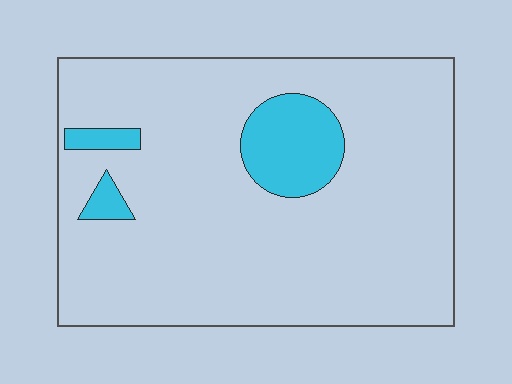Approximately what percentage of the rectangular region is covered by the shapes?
Approximately 10%.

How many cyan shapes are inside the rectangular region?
3.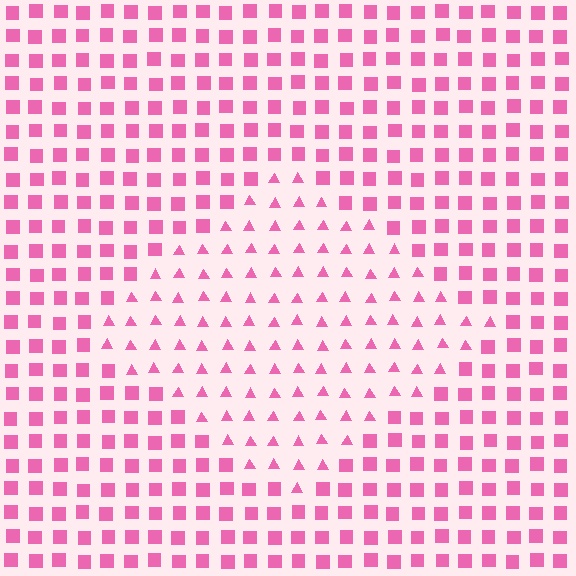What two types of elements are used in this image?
The image uses triangles inside the diamond region and squares outside it.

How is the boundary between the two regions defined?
The boundary is defined by a change in element shape: triangles inside vs. squares outside. All elements share the same color and spacing.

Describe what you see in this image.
The image is filled with small pink elements arranged in a uniform grid. A diamond-shaped region contains triangles, while the surrounding area contains squares. The boundary is defined purely by the change in element shape.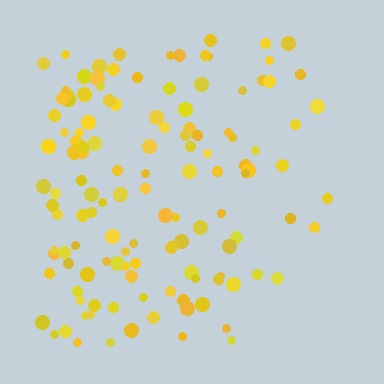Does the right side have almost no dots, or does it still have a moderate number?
Still a moderate number, just noticeably fewer than the left.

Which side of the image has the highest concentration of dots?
The left.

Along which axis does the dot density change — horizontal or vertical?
Horizontal.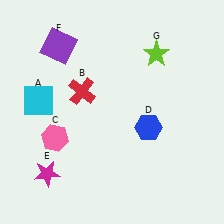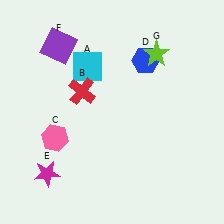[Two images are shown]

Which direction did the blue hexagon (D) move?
The blue hexagon (D) moved up.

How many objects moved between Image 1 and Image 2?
2 objects moved between the two images.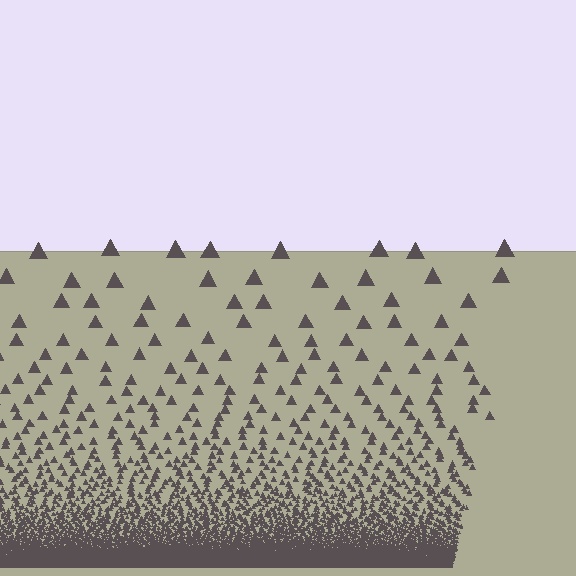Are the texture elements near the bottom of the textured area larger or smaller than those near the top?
Smaller. The gradient is inverted — elements near the bottom are smaller and denser.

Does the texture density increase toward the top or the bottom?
Density increases toward the bottom.